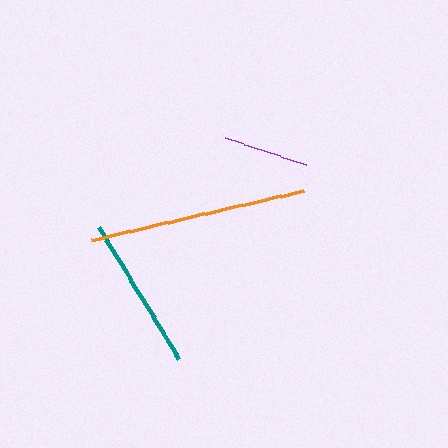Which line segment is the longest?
The orange line is the longest at approximately 218 pixels.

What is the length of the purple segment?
The purple segment is approximately 84 pixels long.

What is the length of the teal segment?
The teal segment is approximately 155 pixels long.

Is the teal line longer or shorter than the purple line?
The teal line is longer than the purple line.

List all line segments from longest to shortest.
From longest to shortest: orange, teal, purple.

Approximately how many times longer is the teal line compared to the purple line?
The teal line is approximately 1.8 times the length of the purple line.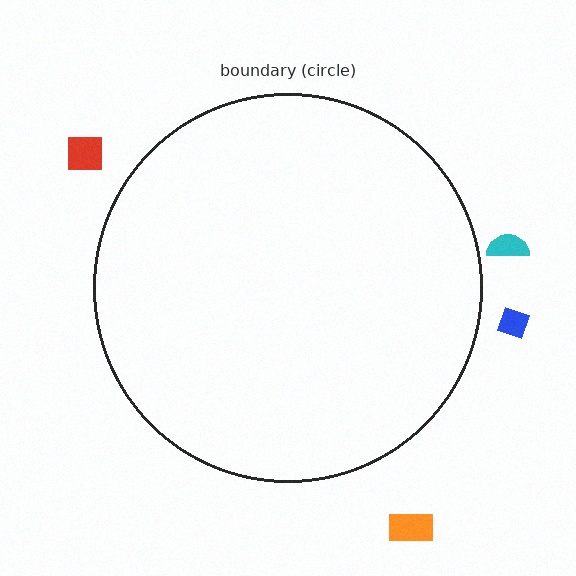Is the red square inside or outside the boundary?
Outside.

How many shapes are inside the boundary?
0 inside, 4 outside.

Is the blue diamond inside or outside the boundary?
Outside.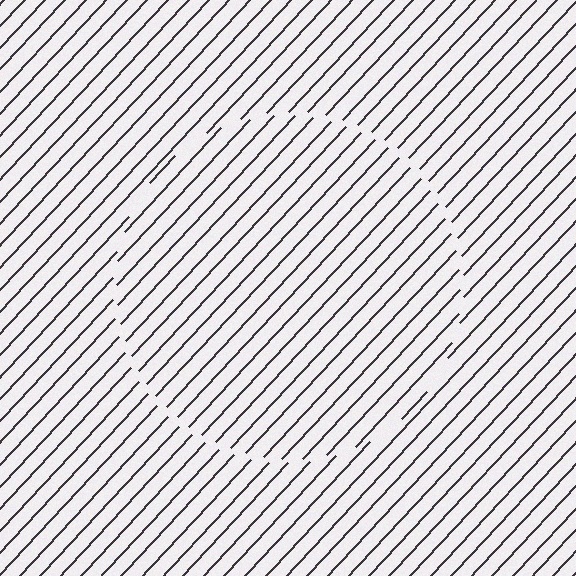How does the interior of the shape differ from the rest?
The interior of the shape contains the same grating, shifted by half a period — the contour is defined by the phase discontinuity where line-ends from the inner and outer gratings abut.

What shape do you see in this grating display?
An illusory circle. The interior of the shape contains the same grating, shifted by half a period — the contour is defined by the phase discontinuity where line-ends from the inner and outer gratings abut.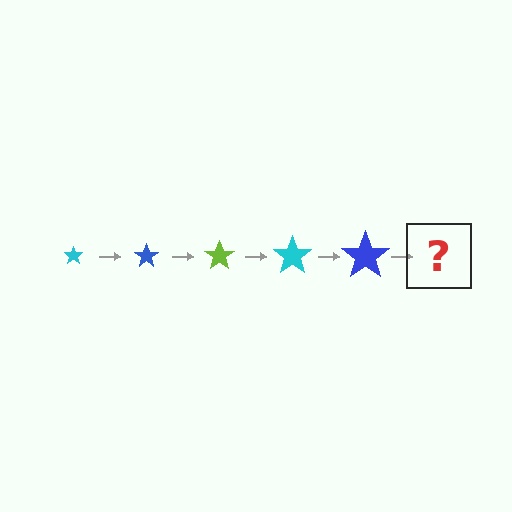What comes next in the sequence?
The next element should be a lime star, larger than the previous one.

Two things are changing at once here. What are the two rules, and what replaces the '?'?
The two rules are that the star grows larger each step and the color cycles through cyan, blue, and lime. The '?' should be a lime star, larger than the previous one.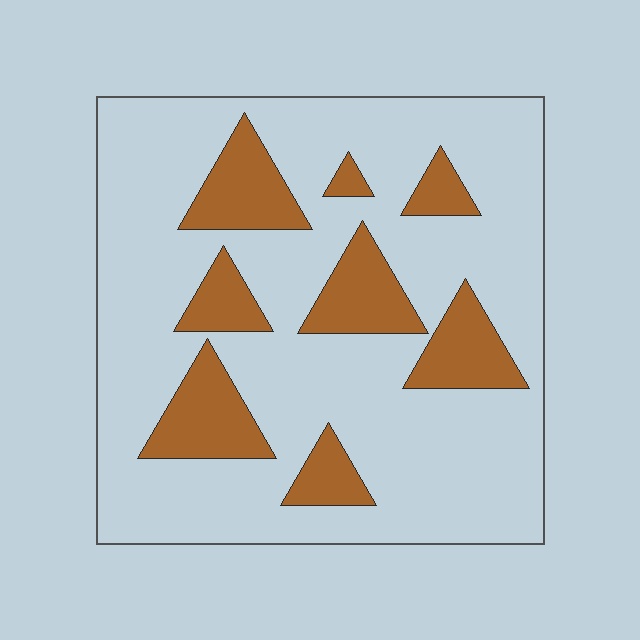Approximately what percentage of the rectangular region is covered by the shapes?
Approximately 20%.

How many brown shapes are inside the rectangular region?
8.